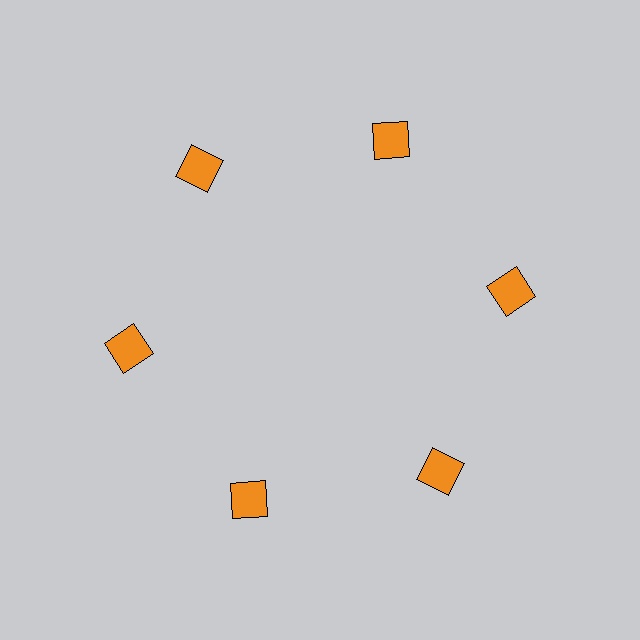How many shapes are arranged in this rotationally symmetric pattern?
There are 6 shapes, arranged in 6 groups of 1.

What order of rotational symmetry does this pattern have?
This pattern has 6-fold rotational symmetry.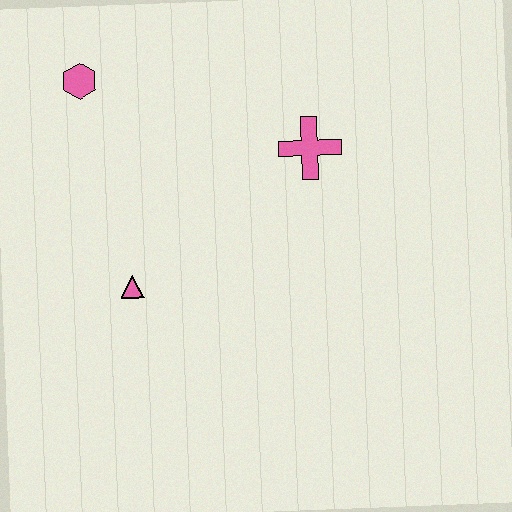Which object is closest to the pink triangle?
The pink hexagon is closest to the pink triangle.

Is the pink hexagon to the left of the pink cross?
Yes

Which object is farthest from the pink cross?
The pink hexagon is farthest from the pink cross.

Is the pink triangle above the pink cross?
No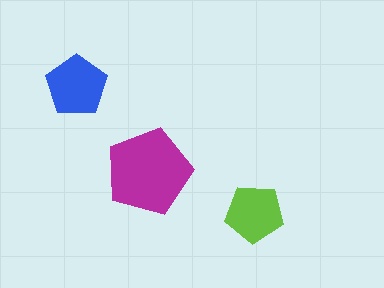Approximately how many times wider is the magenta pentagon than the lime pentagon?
About 1.5 times wider.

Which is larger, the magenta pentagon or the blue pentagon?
The magenta one.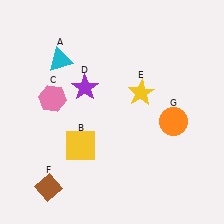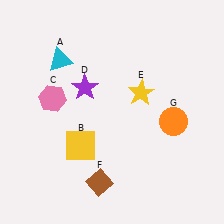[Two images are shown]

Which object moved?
The brown diamond (F) moved right.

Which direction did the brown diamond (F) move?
The brown diamond (F) moved right.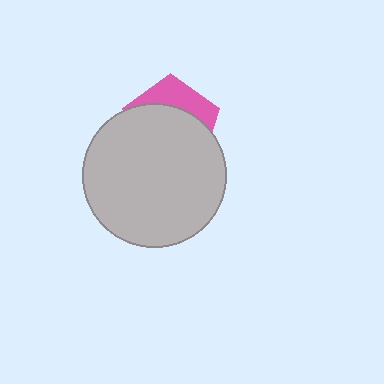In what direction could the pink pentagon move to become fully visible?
The pink pentagon could move up. That would shift it out from behind the light gray circle entirely.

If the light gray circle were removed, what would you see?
You would see the complete pink pentagon.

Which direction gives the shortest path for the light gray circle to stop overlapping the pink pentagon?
Moving down gives the shortest separation.